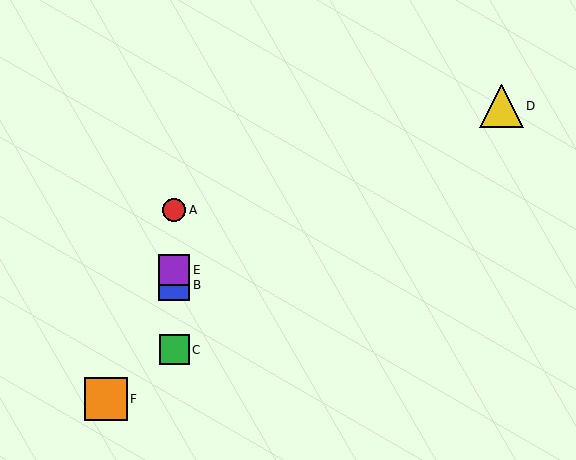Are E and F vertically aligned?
No, E is at x≈174 and F is at x≈106.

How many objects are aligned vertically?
4 objects (A, B, C, E) are aligned vertically.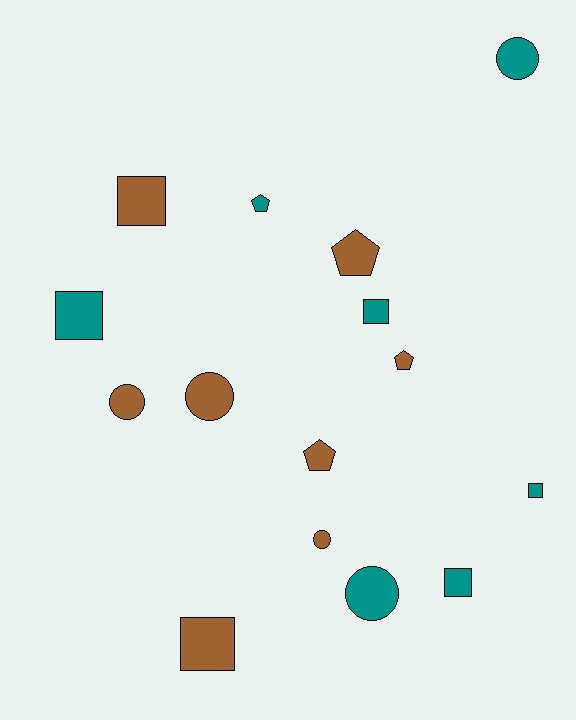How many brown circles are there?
There are 3 brown circles.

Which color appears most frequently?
Brown, with 8 objects.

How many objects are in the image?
There are 15 objects.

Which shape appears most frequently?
Square, with 6 objects.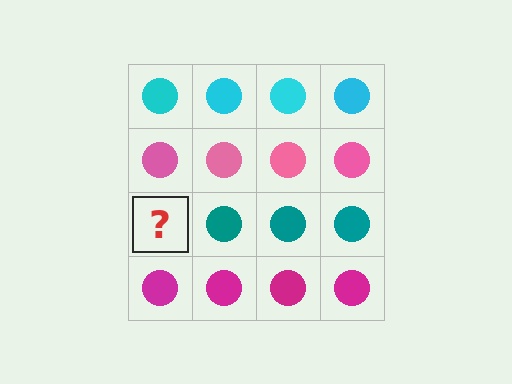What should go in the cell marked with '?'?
The missing cell should contain a teal circle.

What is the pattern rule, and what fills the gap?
The rule is that each row has a consistent color. The gap should be filled with a teal circle.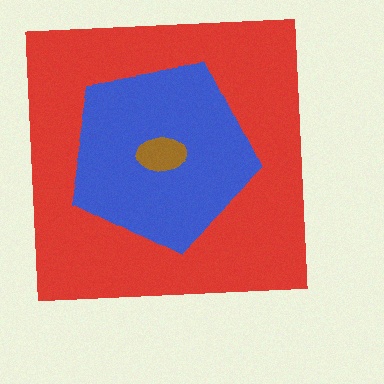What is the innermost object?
The brown ellipse.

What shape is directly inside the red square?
The blue pentagon.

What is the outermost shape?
The red square.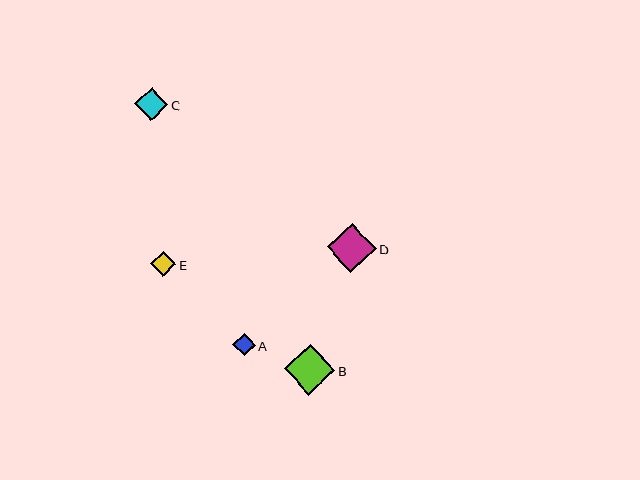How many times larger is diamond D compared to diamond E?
Diamond D is approximately 1.9 times the size of diamond E.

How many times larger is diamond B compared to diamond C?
Diamond B is approximately 1.5 times the size of diamond C.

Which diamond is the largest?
Diamond B is the largest with a size of approximately 50 pixels.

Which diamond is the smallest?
Diamond A is the smallest with a size of approximately 22 pixels.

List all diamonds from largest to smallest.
From largest to smallest: B, D, C, E, A.